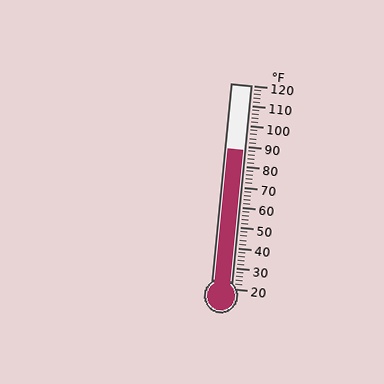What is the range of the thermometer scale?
The thermometer scale ranges from 20°F to 120°F.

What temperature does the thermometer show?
The thermometer shows approximately 88°F.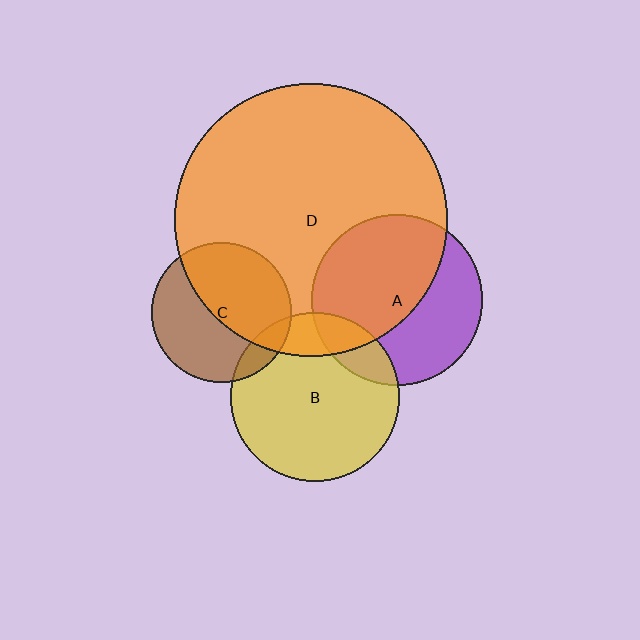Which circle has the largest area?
Circle D (orange).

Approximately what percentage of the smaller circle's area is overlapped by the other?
Approximately 55%.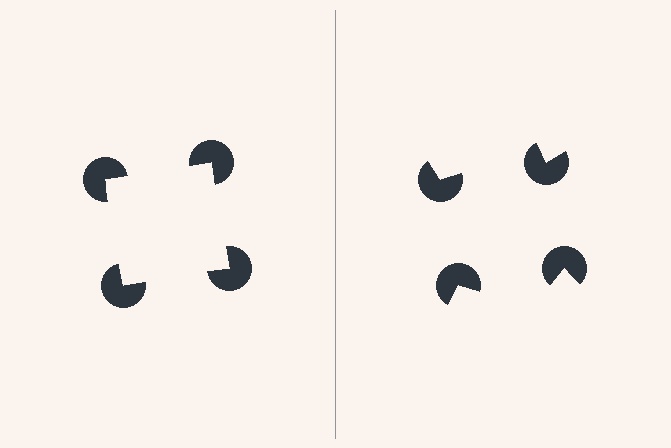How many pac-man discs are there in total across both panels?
8 — 4 on each side.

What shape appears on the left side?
An illusory square.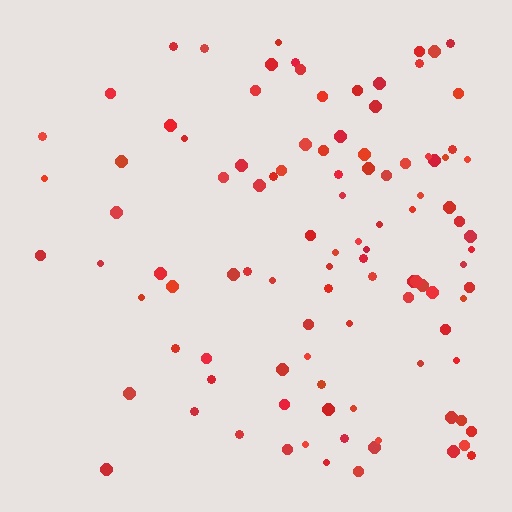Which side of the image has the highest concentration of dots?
The right.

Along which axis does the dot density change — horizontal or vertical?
Horizontal.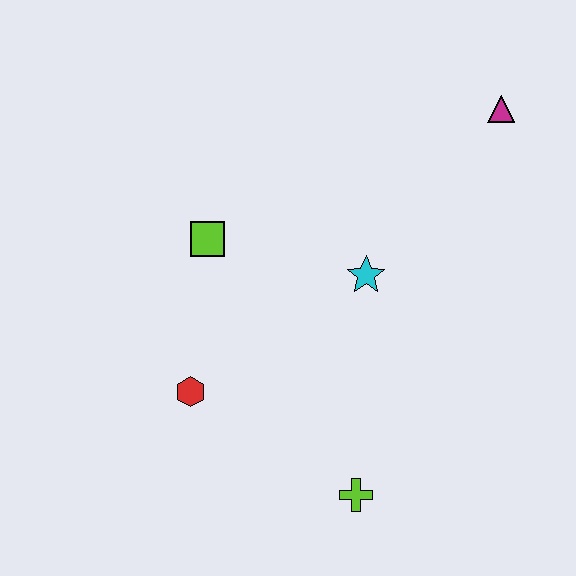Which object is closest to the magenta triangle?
The cyan star is closest to the magenta triangle.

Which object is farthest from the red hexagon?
The magenta triangle is farthest from the red hexagon.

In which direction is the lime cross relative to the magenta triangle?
The lime cross is below the magenta triangle.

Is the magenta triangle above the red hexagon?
Yes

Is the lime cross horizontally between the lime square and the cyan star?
Yes